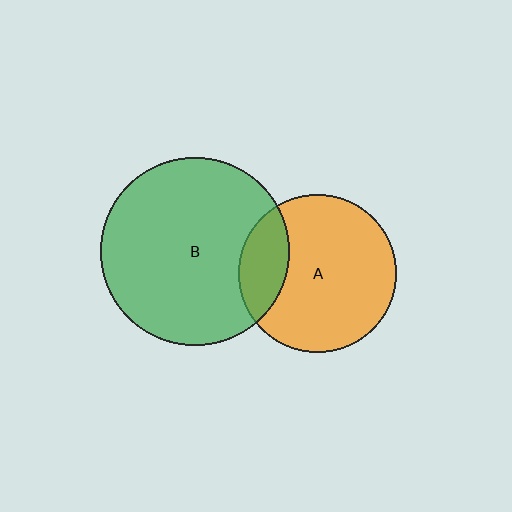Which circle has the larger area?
Circle B (green).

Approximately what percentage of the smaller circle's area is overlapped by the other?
Approximately 20%.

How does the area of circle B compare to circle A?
Approximately 1.4 times.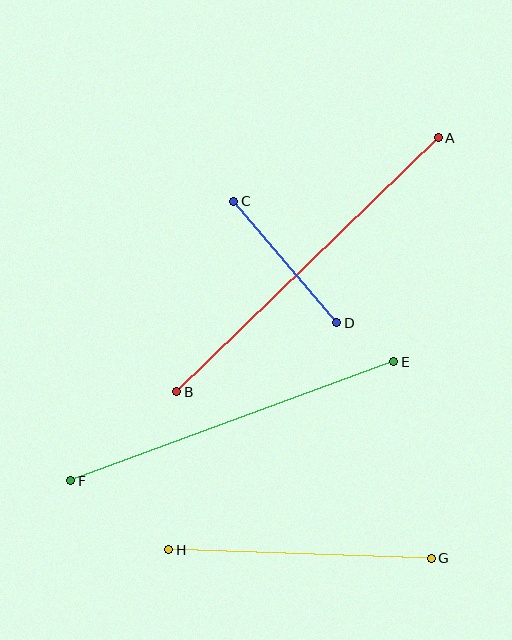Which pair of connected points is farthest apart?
Points A and B are farthest apart.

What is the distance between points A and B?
The distance is approximately 364 pixels.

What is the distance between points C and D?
The distance is approximately 159 pixels.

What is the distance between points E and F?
The distance is approximately 345 pixels.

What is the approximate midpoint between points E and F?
The midpoint is at approximately (232, 421) pixels.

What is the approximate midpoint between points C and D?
The midpoint is at approximately (285, 262) pixels.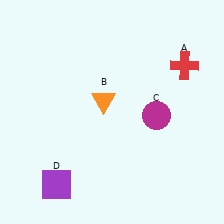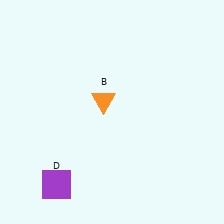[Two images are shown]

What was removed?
The red cross (A), the magenta circle (C) were removed in Image 2.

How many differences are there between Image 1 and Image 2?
There are 2 differences between the two images.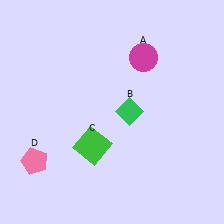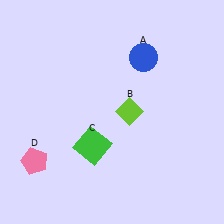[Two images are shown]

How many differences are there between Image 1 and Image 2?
There are 2 differences between the two images.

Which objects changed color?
A changed from magenta to blue. B changed from green to lime.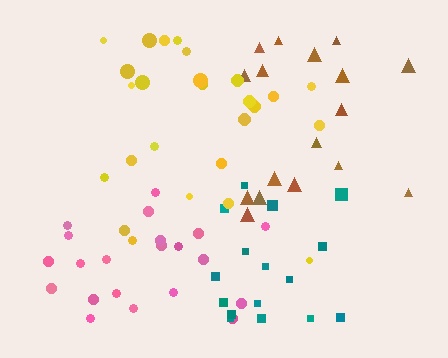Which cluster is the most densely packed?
Yellow.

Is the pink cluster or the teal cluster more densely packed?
Teal.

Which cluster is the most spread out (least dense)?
Pink.